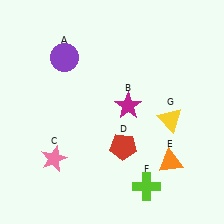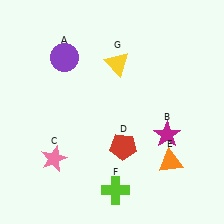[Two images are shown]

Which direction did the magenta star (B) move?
The magenta star (B) moved right.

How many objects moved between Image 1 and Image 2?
3 objects moved between the two images.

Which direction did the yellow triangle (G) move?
The yellow triangle (G) moved up.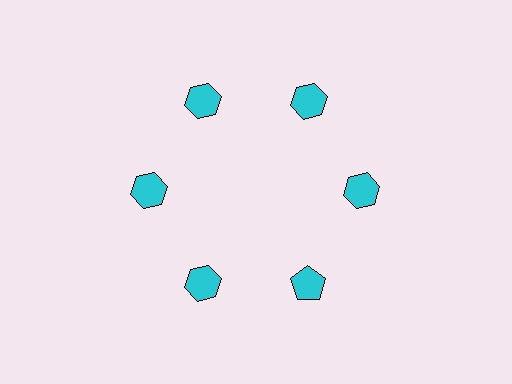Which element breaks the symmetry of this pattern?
The cyan pentagon at roughly the 5 o'clock position breaks the symmetry. All other shapes are cyan hexagons.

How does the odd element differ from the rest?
It has a different shape: pentagon instead of hexagon.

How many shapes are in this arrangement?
There are 6 shapes arranged in a ring pattern.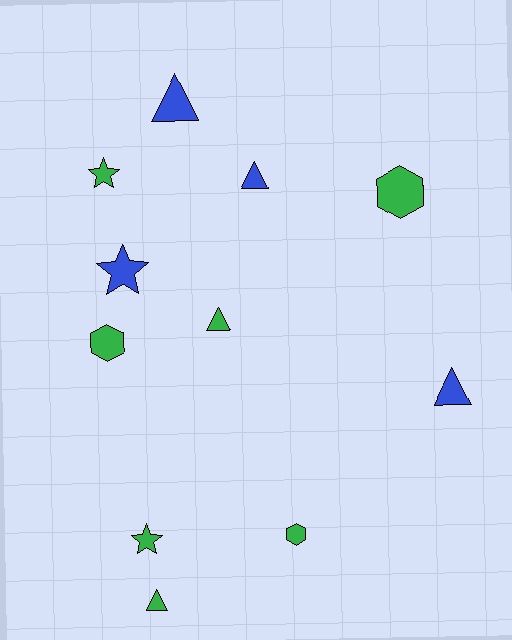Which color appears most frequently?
Green, with 7 objects.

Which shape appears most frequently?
Triangle, with 5 objects.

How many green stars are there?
There are 2 green stars.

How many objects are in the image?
There are 11 objects.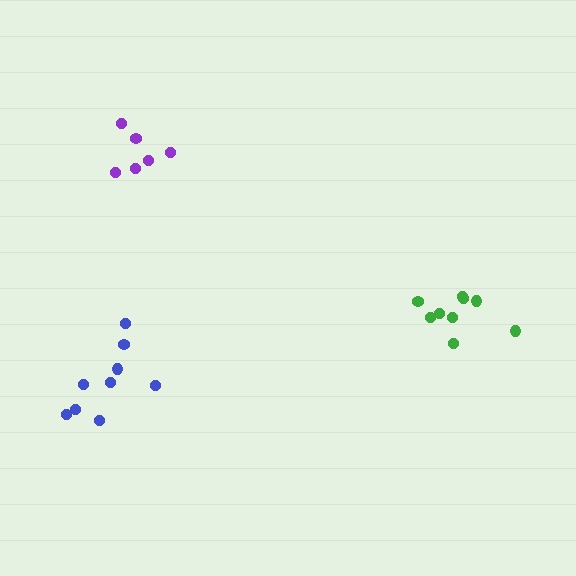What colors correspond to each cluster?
The clusters are colored: green, blue, purple.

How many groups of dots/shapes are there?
There are 3 groups.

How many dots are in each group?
Group 1: 9 dots, Group 2: 9 dots, Group 3: 6 dots (24 total).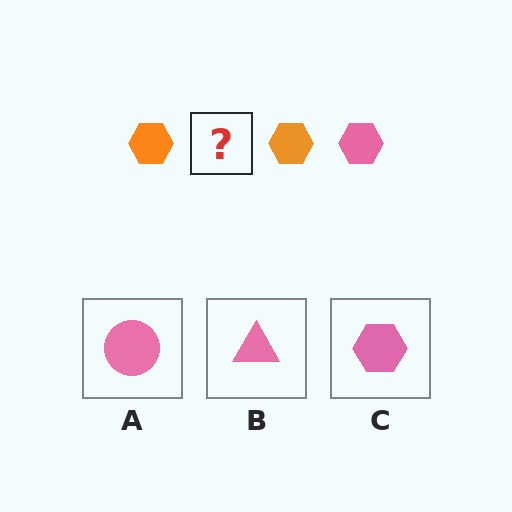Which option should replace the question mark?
Option C.